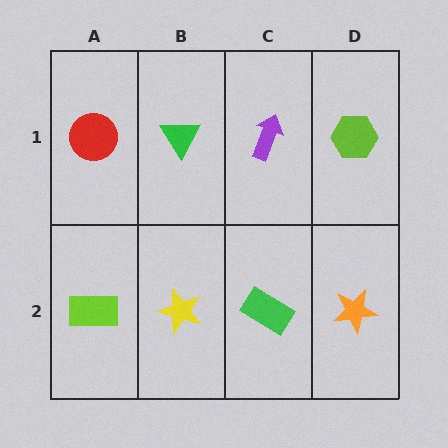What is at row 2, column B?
A yellow star.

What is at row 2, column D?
An orange star.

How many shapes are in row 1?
4 shapes.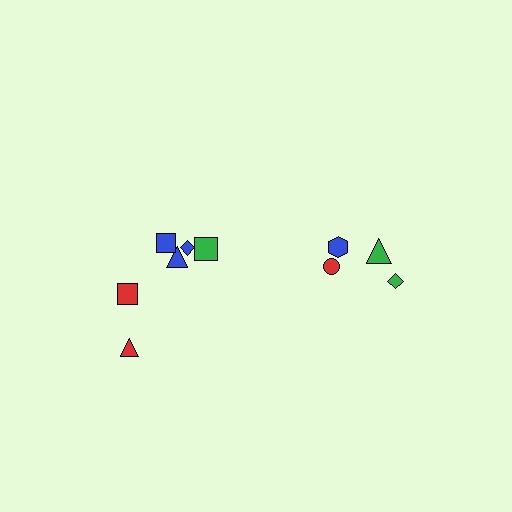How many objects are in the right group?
There are 4 objects.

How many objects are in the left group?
There are 6 objects.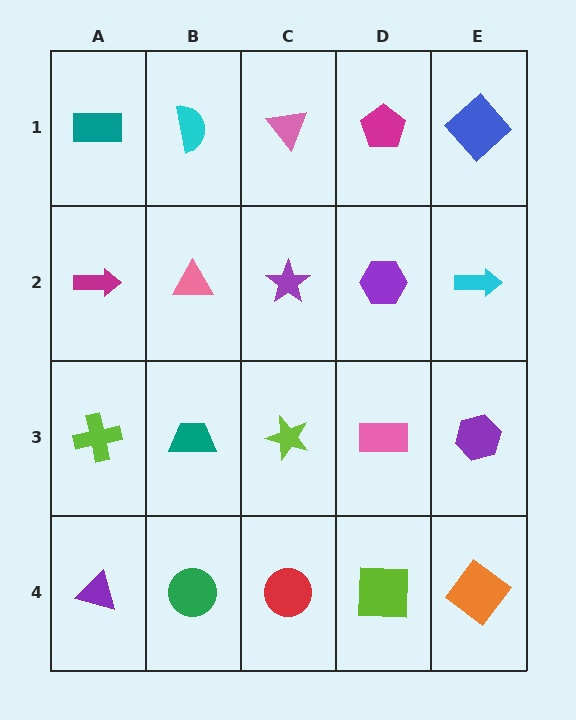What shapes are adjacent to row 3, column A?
A magenta arrow (row 2, column A), a purple triangle (row 4, column A), a teal trapezoid (row 3, column B).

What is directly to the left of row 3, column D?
A lime star.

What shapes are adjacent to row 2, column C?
A pink triangle (row 1, column C), a lime star (row 3, column C), a pink triangle (row 2, column B), a purple hexagon (row 2, column D).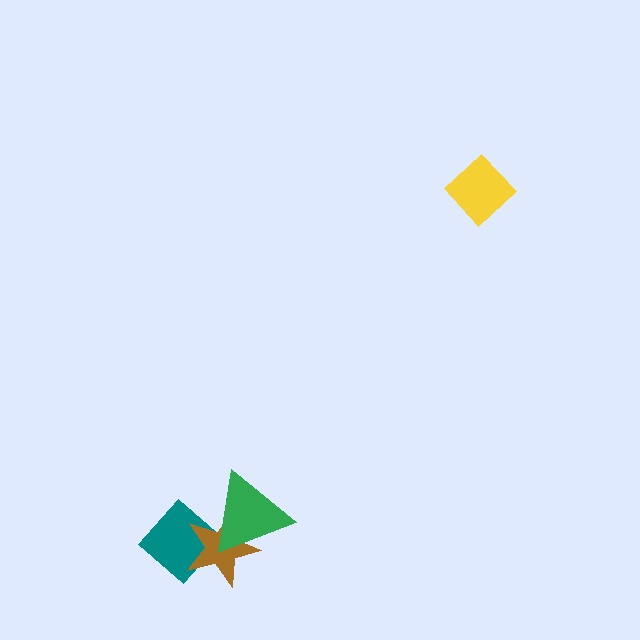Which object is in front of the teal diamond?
The brown star is in front of the teal diamond.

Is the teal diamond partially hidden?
Yes, it is partially covered by another shape.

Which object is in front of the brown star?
The green triangle is in front of the brown star.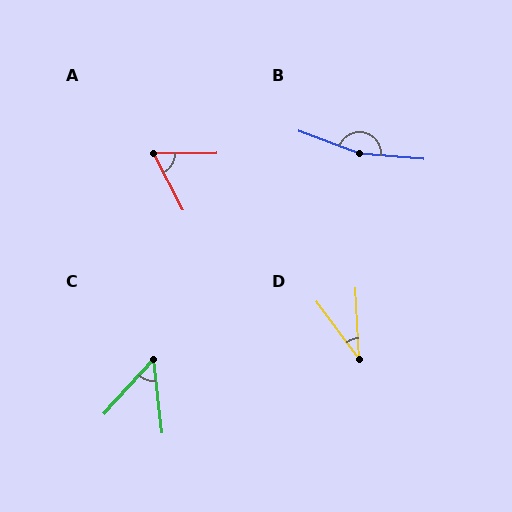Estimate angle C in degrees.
Approximately 49 degrees.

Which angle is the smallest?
D, at approximately 34 degrees.